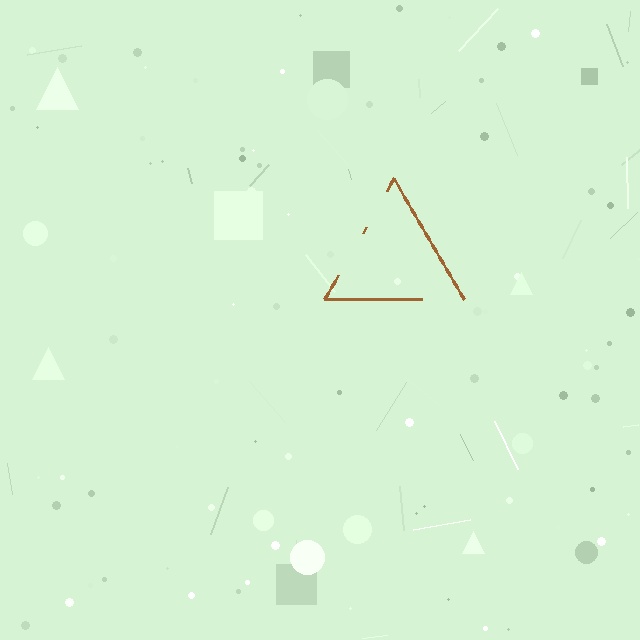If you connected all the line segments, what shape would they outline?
They would outline a triangle.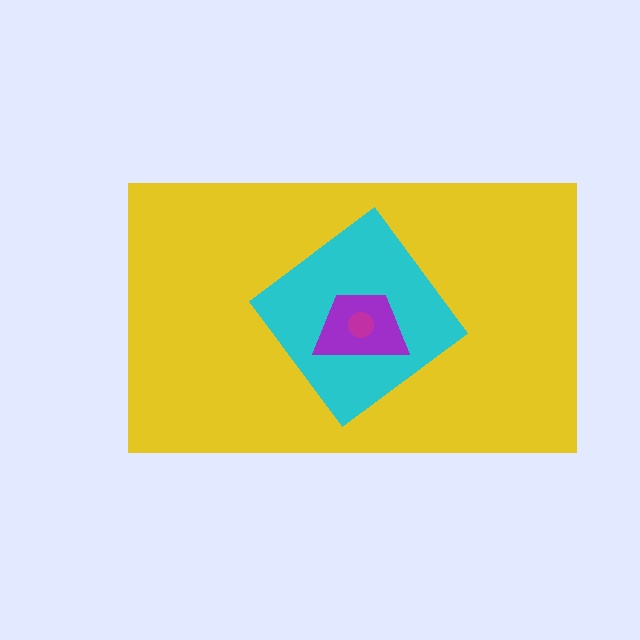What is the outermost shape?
The yellow rectangle.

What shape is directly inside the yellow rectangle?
The cyan diamond.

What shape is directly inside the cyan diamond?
The purple trapezoid.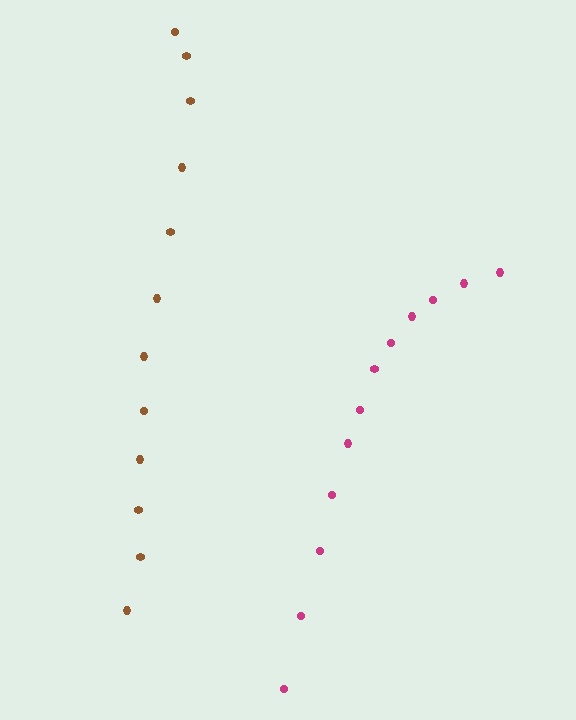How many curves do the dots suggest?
There are 2 distinct paths.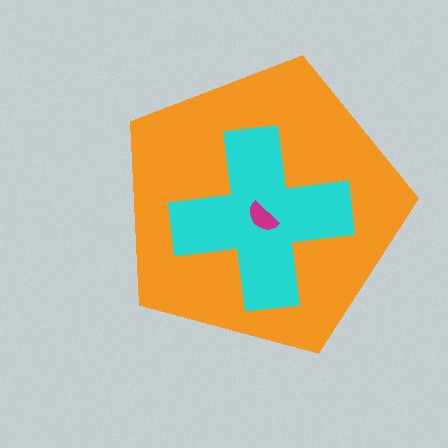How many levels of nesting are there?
3.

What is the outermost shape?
The orange pentagon.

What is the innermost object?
The magenta semicircle.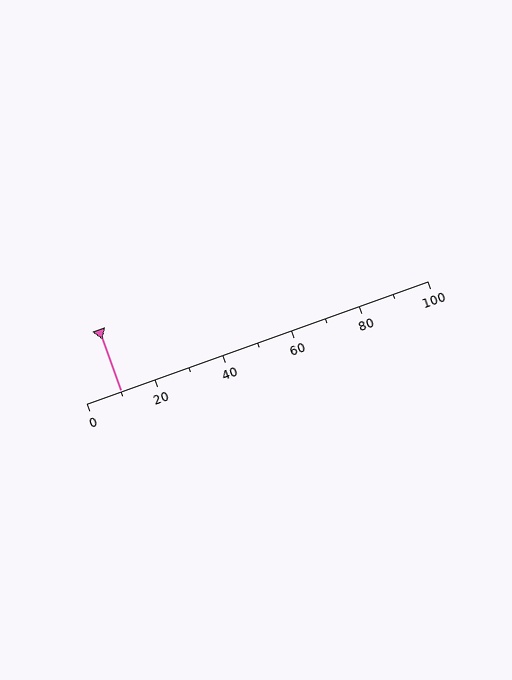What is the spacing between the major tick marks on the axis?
The major ticks are spaced 20 apart.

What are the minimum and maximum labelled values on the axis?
The axis runs from 0 to 100.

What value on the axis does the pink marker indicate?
The marker indicates approximately 10.